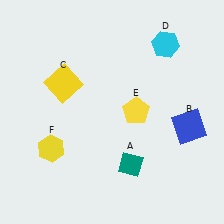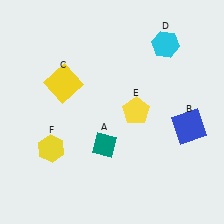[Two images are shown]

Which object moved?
The teal diamond (A) moved left.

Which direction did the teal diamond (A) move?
The teal diamond (A) moved left.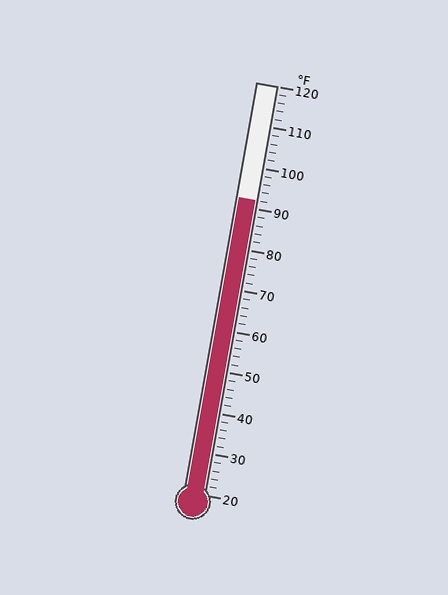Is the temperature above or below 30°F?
The temperature is above 30°F.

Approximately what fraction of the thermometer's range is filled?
The thermometer is filled to approximately 70% of its range.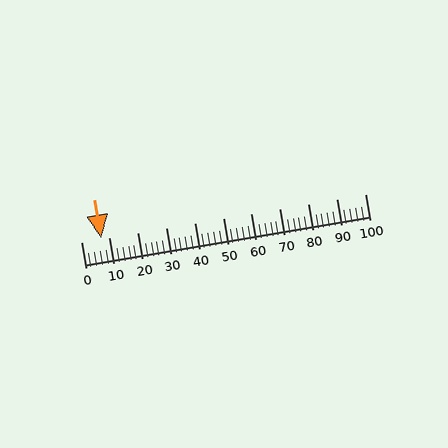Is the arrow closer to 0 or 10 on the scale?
The arrow is closer to 10.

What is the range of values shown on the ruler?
The ruler shows values from 0 to 100.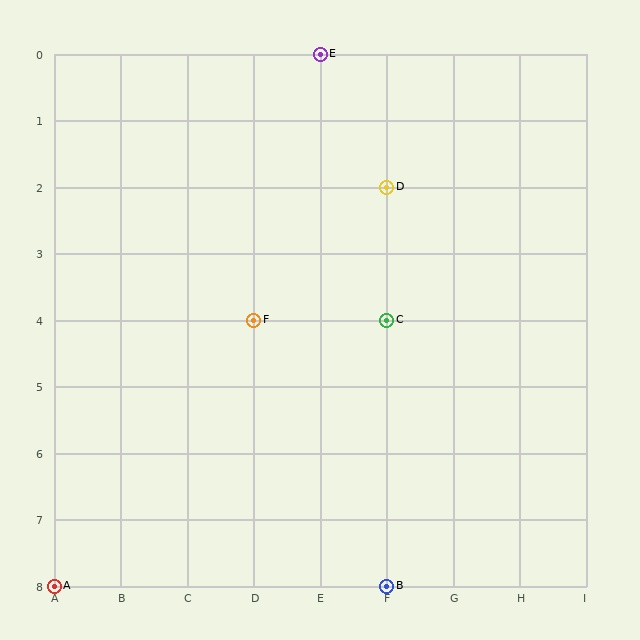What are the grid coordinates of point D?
Point D is at grid coordinates (F, 2).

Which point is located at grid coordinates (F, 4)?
Point C is at (F, 4).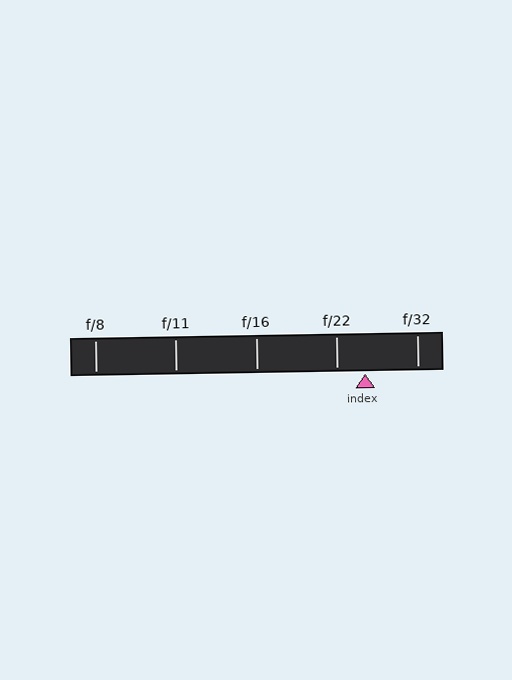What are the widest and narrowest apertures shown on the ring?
The widest aperture shown is f/8 and the narrowest is f/32.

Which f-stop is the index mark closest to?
The index mark is closest to f/22.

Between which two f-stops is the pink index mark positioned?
The index mark is between f/22 and f/32.